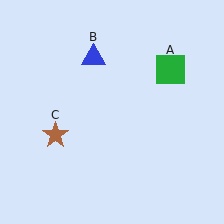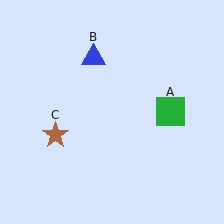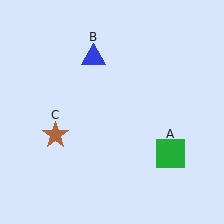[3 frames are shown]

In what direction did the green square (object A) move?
The green square (object A) moved down.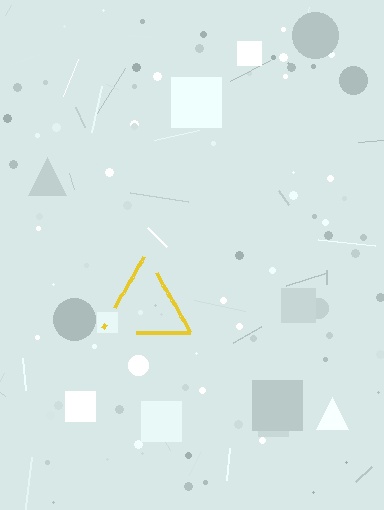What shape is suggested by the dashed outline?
The dashed outline suggests a triangle.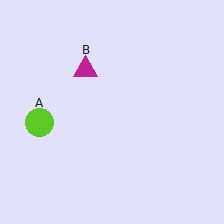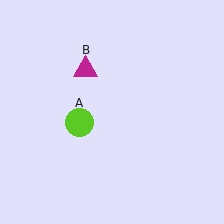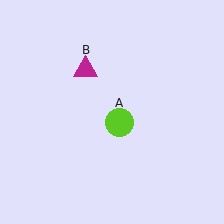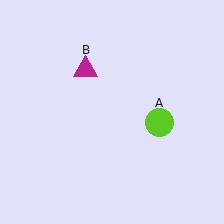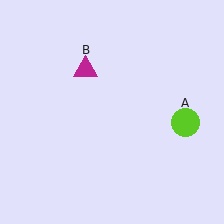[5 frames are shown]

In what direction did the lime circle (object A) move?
The lime circle (object A) moved right.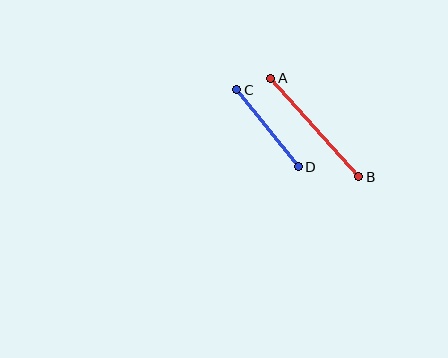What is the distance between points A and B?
The distance is approximately 132 pixels.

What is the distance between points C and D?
The distance is approximately 99 pixels.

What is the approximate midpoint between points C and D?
The midpoint is at approximately (268, 128) pixels.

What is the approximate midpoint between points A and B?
The midpoint is at approximately (315, 128) pixels.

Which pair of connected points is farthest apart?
Points A and B are farthest apart.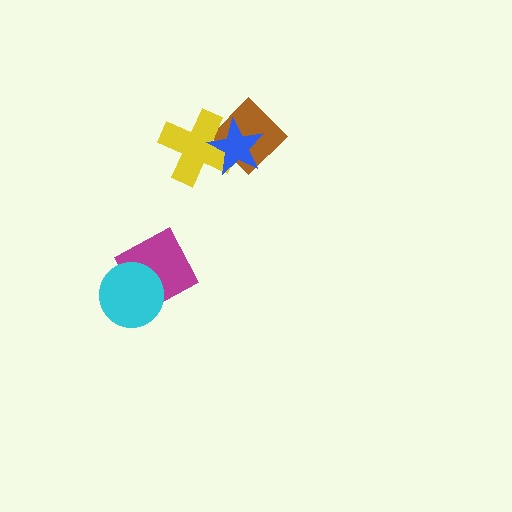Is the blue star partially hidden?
No, no other shape covers it.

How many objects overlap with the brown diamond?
2 objects overlap with the brown diamond.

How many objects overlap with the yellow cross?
2 objects overlap with the yellow cross.